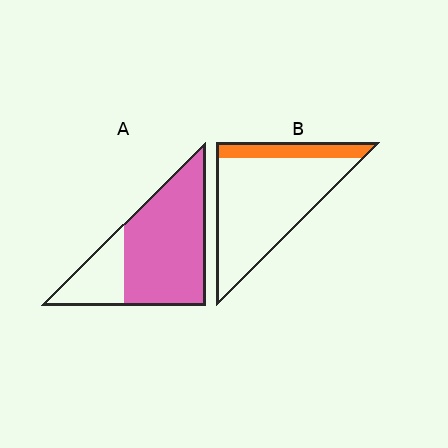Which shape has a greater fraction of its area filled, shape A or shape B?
Shape A.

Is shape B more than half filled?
No.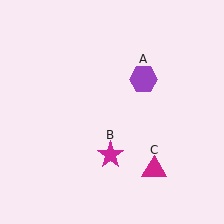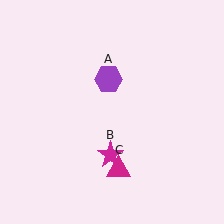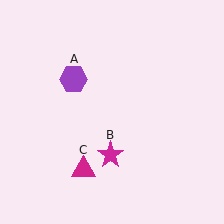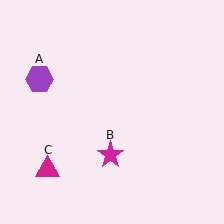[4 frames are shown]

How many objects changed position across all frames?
2 objects changed position: purple hexagon (object A), magenta triangle (object C).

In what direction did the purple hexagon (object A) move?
The purple hexagon (object A) moved left.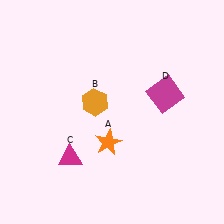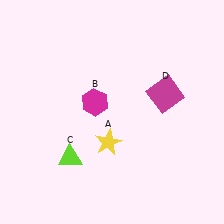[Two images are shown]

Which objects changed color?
A changed from orange to yellow. B changed from orange to magenta. C changed from magenta to lime.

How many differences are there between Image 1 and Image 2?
There are 3 differences between the two images.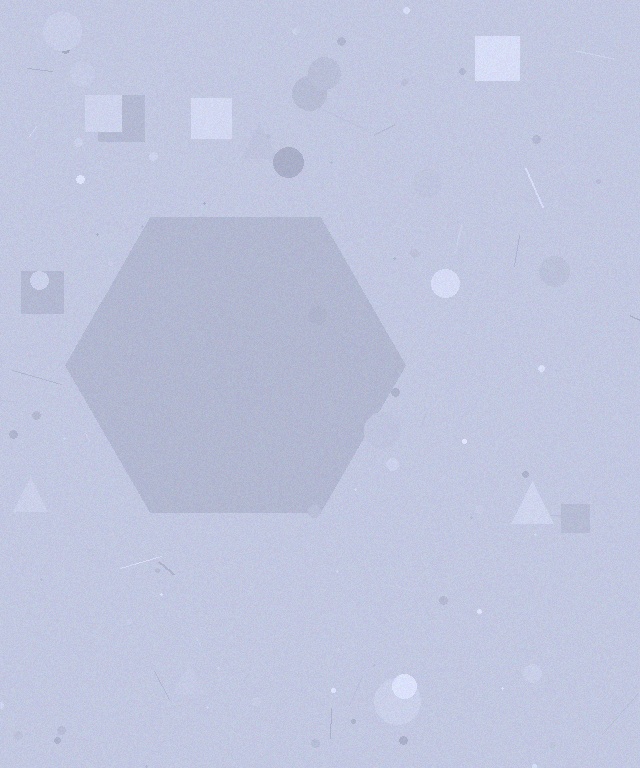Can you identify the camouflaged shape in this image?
The camouflaged shape is a hexagon.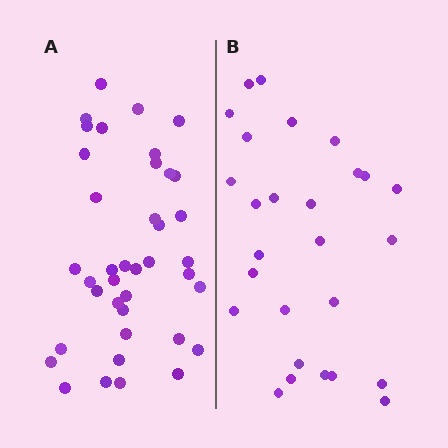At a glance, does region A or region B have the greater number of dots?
Region A (the left region) has more dots.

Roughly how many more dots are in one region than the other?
Region A has roughly 12 or so more dots than region B.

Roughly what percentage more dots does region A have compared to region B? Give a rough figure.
About 45% more.